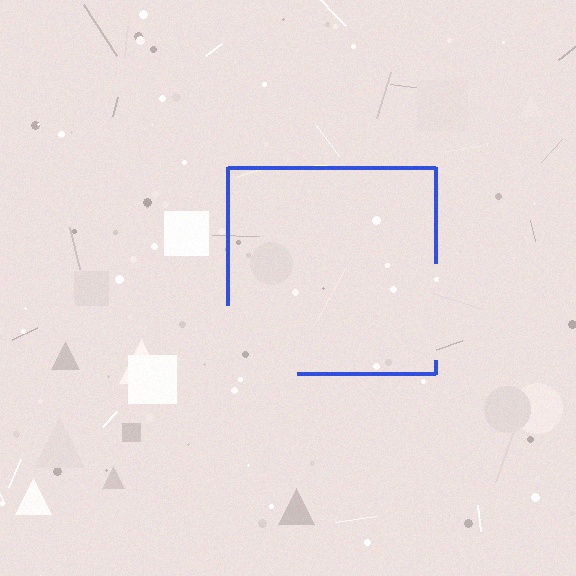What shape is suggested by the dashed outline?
The dashed outline suggests a square.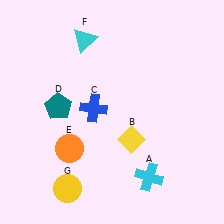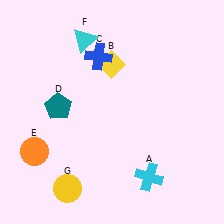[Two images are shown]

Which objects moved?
The objects that moved are: the yellow diamond (B), the blue cross (C), the orange circle (E).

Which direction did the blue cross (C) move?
The blue cross (C) moved up.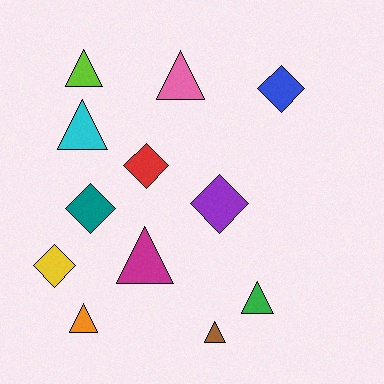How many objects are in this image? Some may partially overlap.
There are 12 objects.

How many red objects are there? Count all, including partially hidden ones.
There is 1 red object.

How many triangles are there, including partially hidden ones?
There are 7 triangles.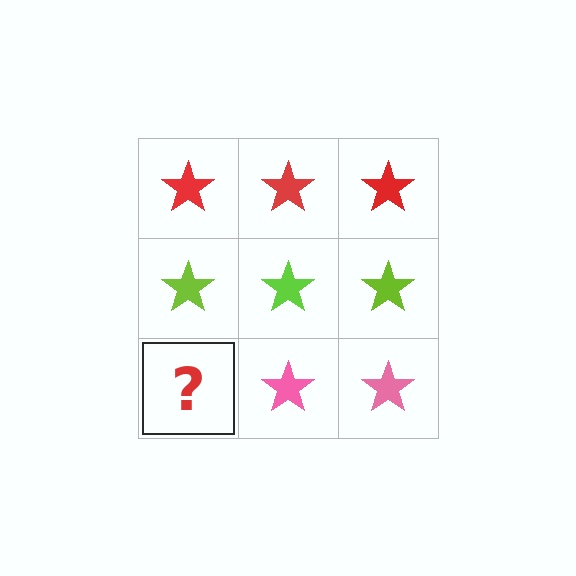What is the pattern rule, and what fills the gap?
The rule is that each row has a consistent color. The gap should be filled with a pink star.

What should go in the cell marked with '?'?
The missing cell should contain a pink star.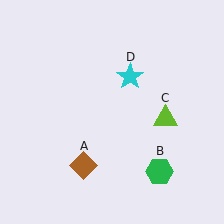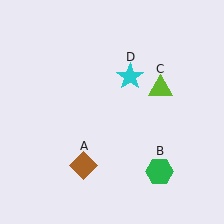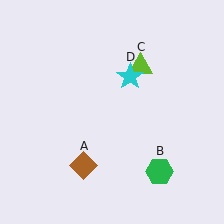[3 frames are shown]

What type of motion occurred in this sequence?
The lime triangle (object C) rotated counterclockwise around the center of the scene.